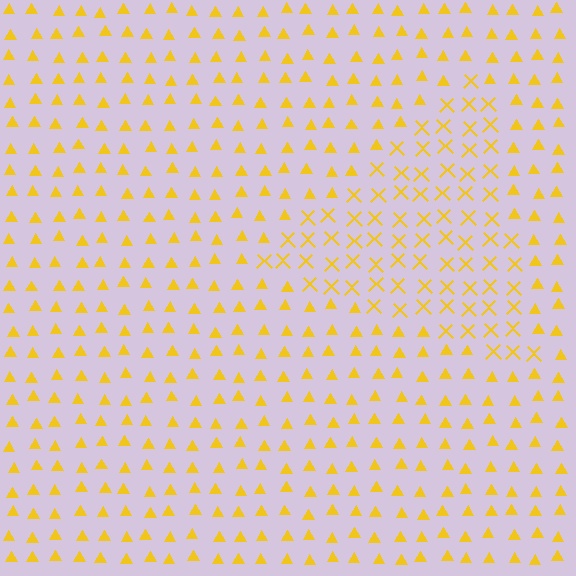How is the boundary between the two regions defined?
The boundary is defined by a change in element shape: X marks inside vs. triangles outside. All elements share the same color and spacing.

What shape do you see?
I see a triangle.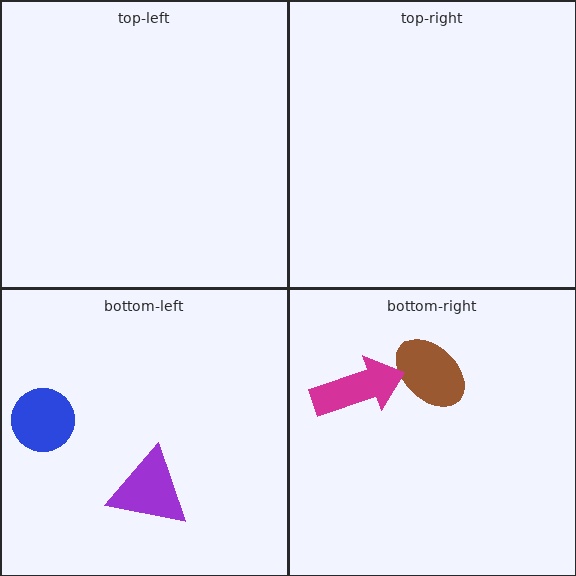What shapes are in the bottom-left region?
The blue circle, the purple triangle.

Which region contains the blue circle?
The bottom-left region.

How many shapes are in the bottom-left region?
2.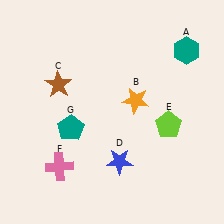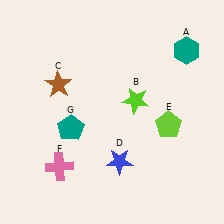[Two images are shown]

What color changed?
The star (B) changed from orange in Image 1 to lime in Image 2.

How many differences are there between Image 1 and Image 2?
There is 1 difference between the two images.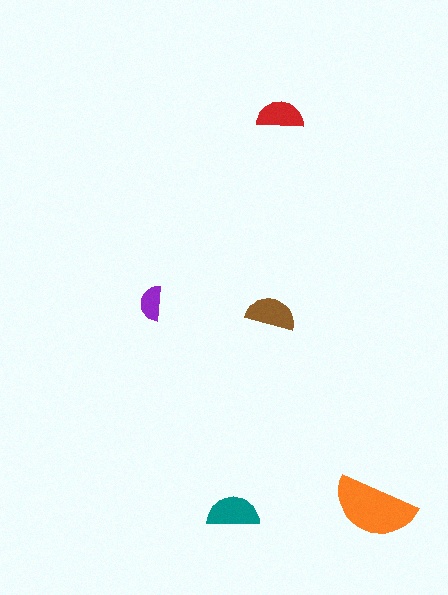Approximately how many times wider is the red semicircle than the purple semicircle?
About 1.5 times wider.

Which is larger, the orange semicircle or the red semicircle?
The orange one.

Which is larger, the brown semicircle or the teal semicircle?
The teal one.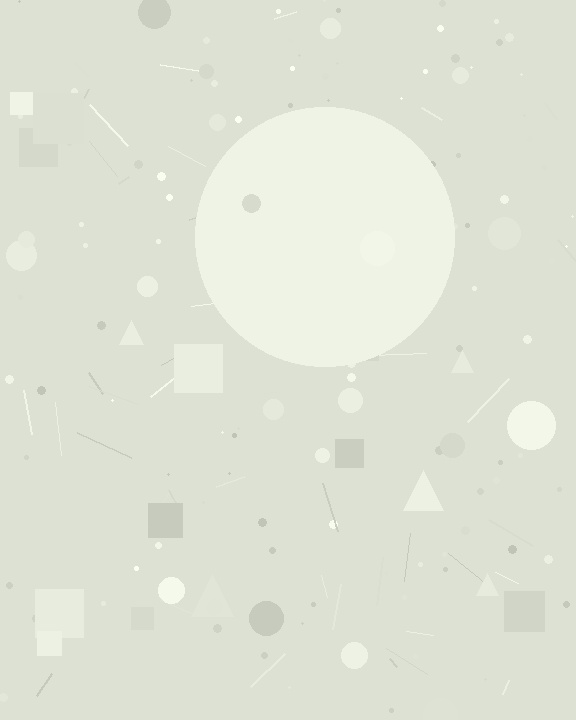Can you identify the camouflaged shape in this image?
The camouflaged shape is a circle.